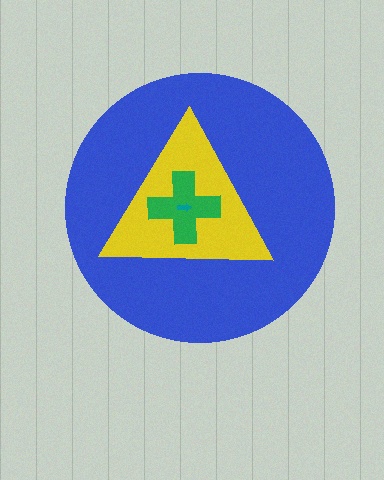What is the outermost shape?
The blue circle.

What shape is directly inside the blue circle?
The yellow triangle.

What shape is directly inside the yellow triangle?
The green cross.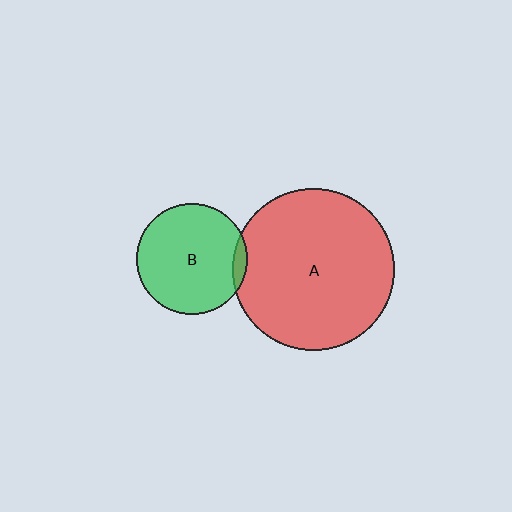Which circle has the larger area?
Circle A (red).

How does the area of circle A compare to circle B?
Approximately 2.1 times.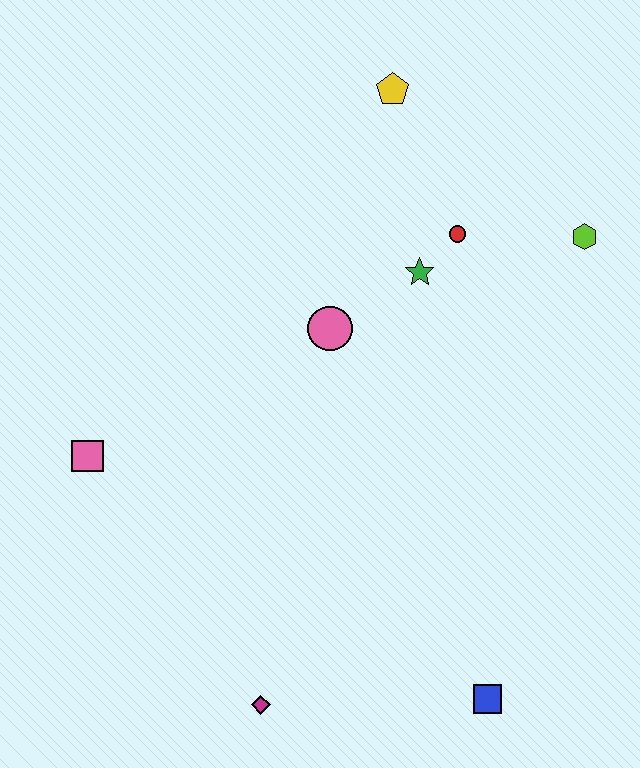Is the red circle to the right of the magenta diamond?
Yes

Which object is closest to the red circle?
The green star is closest to the red circle.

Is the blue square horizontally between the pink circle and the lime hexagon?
Yes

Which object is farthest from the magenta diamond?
The yellow pentagon is farthest from the magenta diamond.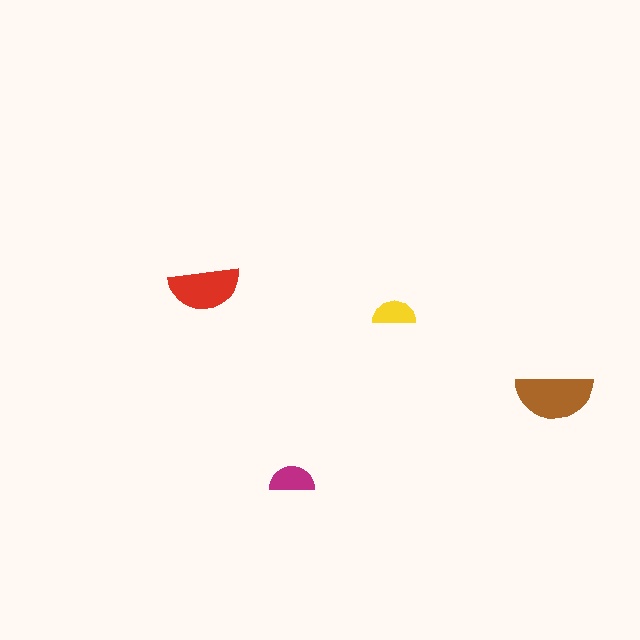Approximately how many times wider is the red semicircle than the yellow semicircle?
About 1.5 times wider.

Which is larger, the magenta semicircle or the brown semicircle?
The brown one.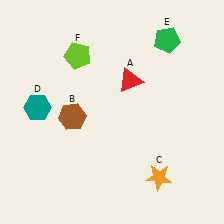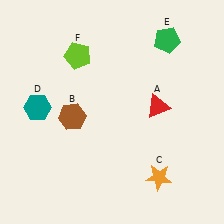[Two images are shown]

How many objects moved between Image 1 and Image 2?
1 object moved between the two images.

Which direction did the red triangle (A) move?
The red triangle (A) moved right.